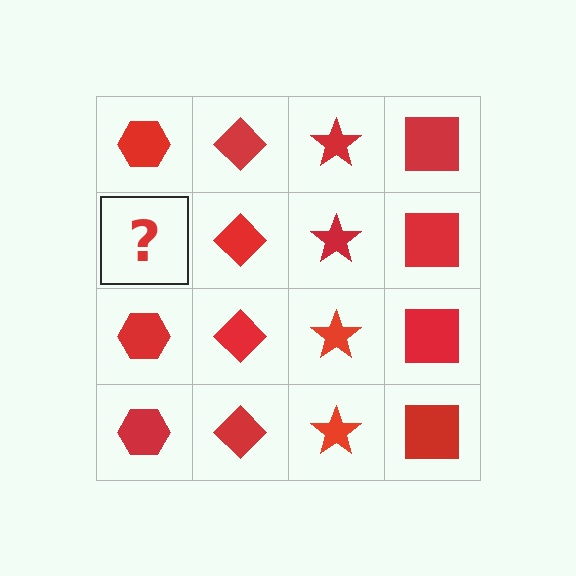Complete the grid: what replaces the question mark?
The question mark should be replaced with a red hexagon.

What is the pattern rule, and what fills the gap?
The rule is that each column has a consistent shape. The gap should be filled with a red hexagon.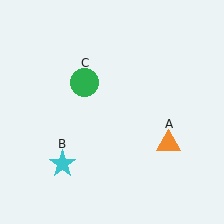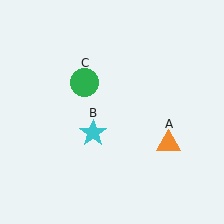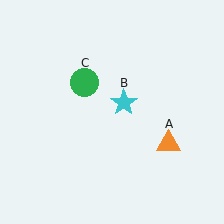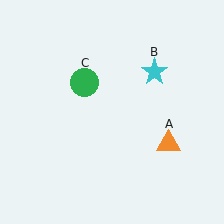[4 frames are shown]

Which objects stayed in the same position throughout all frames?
Orange triangle (object A) and green circle (object C) remained stationary.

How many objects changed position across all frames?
1 object changed position: cyan star (object B).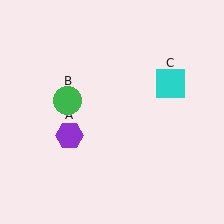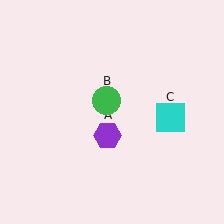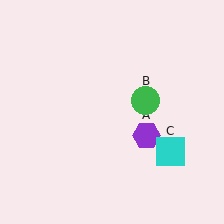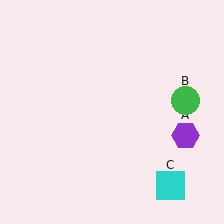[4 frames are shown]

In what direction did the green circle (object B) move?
The green circle (object B) moved right.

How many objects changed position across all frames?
3 objects changed position: purple hexagon (object A), green circle (object B), cyan square (object C).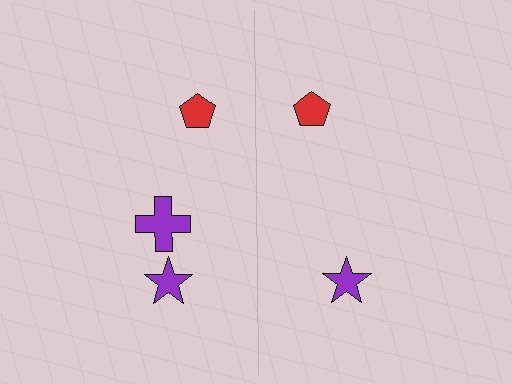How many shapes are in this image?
There are 5 shapes in this image.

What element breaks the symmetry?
A purple cross is missing from the right side.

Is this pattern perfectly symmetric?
No, the pattern is not perfectly symmetric. A purple cross is missing from the right side.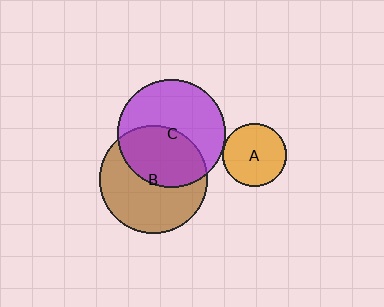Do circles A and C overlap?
Yes.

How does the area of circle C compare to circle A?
Approximately 2.9 times.